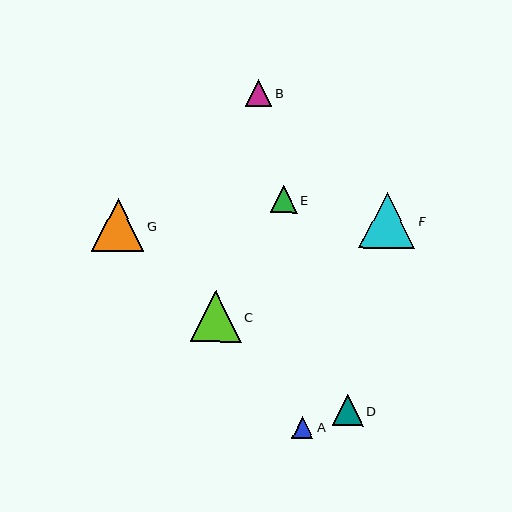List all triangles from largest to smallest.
From largest to smallest: F, G, C, D, B, E, A.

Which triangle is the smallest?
Triangle A is the smallest with a size of approximately 22 pixels.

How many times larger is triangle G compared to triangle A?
Triangle G is approximately 2.4 times the size of triangle A.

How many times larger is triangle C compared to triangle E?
Triangle C is approximately 1.9 times the size of triangle E.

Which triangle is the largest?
Triangle F is the largest with a size of approximately 56 pixels.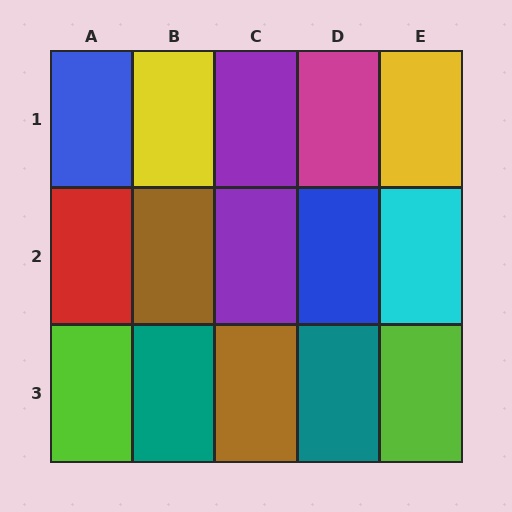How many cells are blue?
2 cells are blue.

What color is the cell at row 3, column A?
Lime.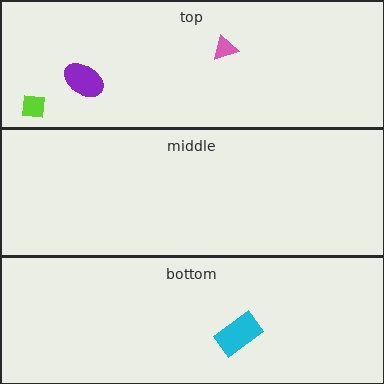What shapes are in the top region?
The pink triangle, the purple ellipse, the lime square.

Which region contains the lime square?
The top region.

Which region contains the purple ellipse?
The top region.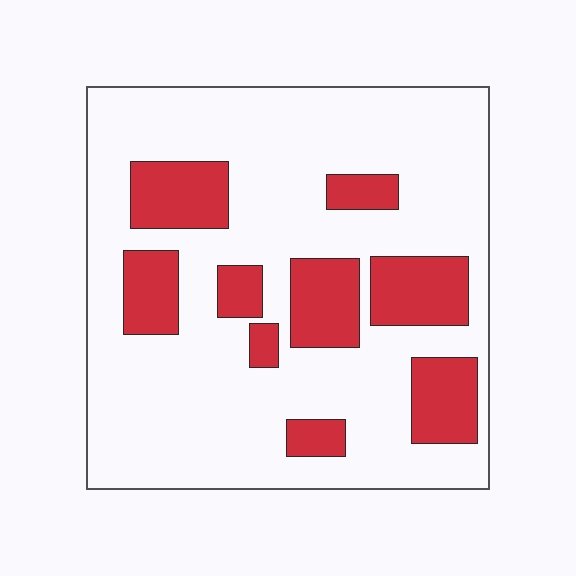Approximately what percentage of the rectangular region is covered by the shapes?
Approximately 25%.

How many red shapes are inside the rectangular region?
9.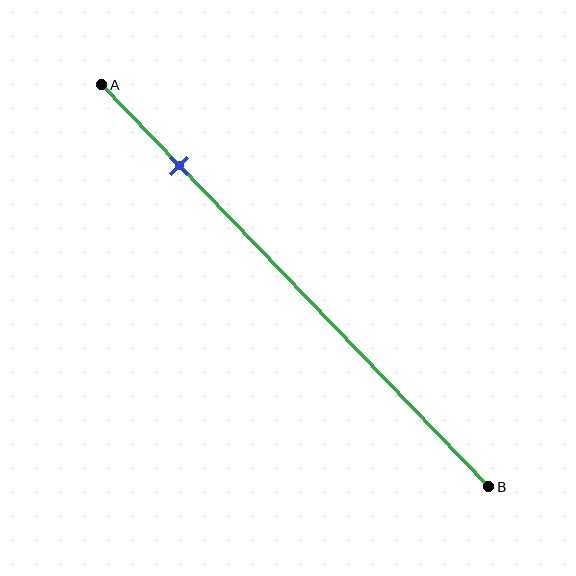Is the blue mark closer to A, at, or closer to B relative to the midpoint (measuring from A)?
The blue mark is closer to point A than the midpoint of segment AB.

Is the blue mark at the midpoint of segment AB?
No, the mark is at about 20% from A, not at the 50% midpoint.